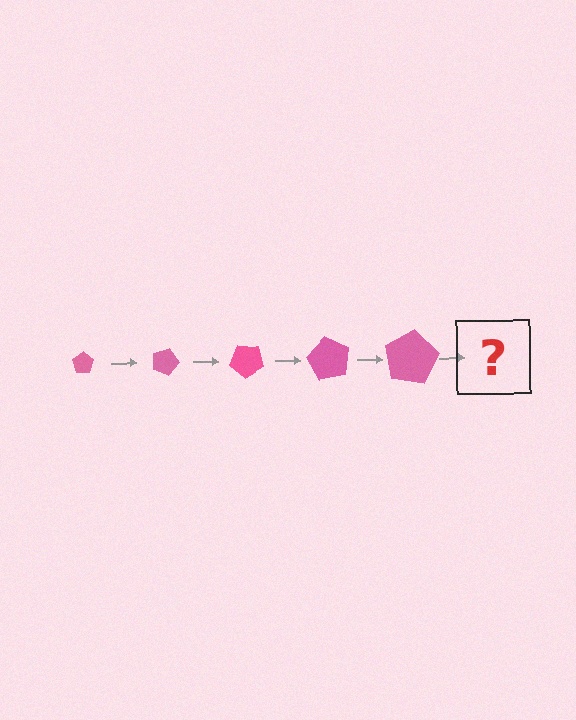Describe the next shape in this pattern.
It should be a pentagon, larger than the previous one and rotated 100 degrees from the start.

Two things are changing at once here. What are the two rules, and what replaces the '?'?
The two rules are that the pentagon grows larger each step and it rotates 20 degrees each step. The '?' should be a pentagon, larger than the previous one and rotated 100 degrees from the start.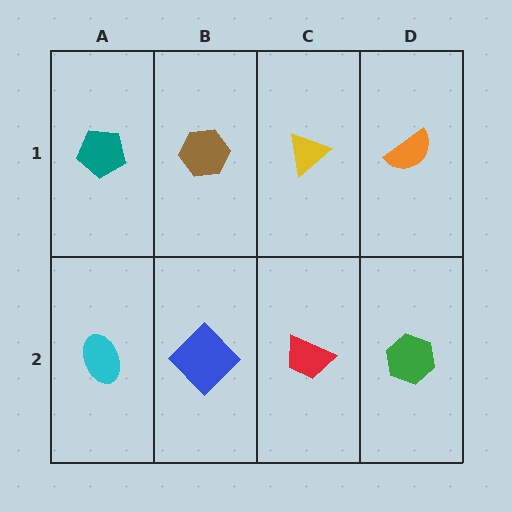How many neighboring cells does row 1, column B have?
3.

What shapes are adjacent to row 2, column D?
An orange semicircle (row 1, column D), a red trapezoid (row 2, column C).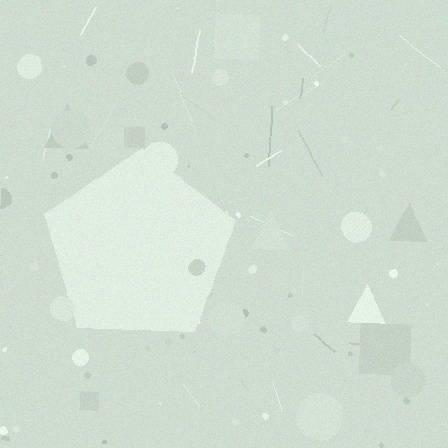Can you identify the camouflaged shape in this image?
The camouflaged shape is a pentagon.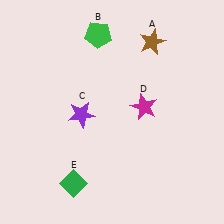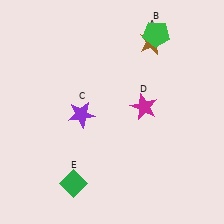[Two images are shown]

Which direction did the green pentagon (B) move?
The green pentagon (B) moved right.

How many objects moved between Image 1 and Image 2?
1 object moved between the two images.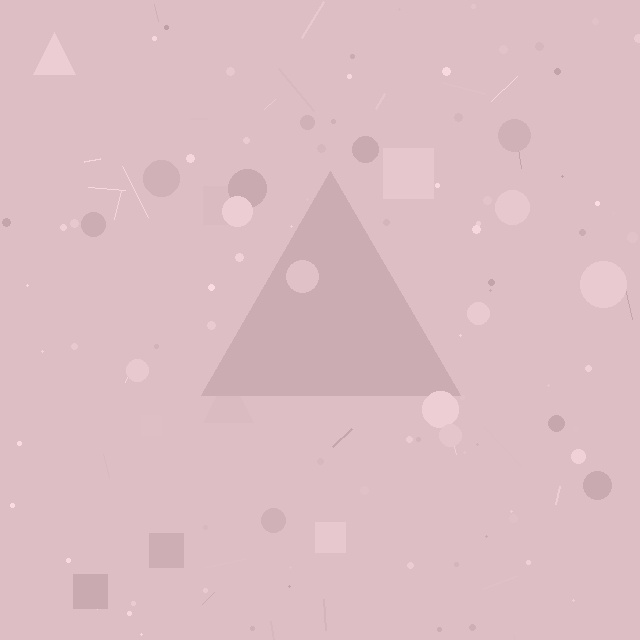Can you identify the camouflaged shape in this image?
The camouflaged shape is a triangle.